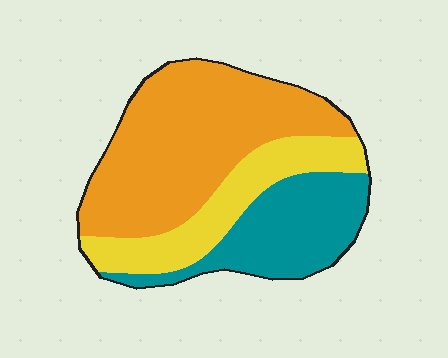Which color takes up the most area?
Orange, at roughly 50%.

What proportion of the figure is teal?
Teal covers 26% of the figure.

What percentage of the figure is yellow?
Yellow covers 23% of the figure.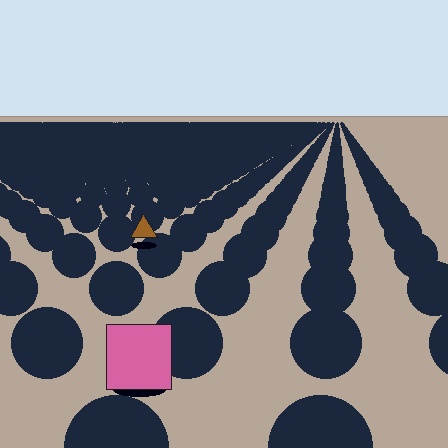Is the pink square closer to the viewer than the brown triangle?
Yes. The pink square is closer — you can tell from the texture gradient: the ground texture is coarser near it.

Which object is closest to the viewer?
The pink square is closest. The texture marks near it are larger and more spread out.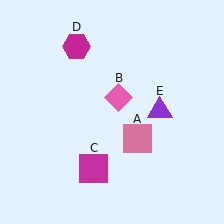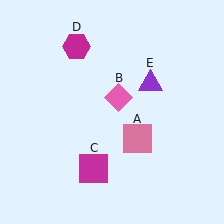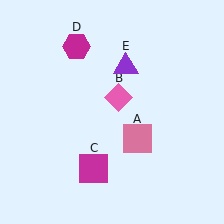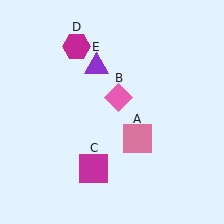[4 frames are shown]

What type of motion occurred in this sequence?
The purple triangle (object E) rotated counterclockwise around the center of the scene.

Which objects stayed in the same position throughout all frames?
Pink square (object A) and pink diamond (object B) and magenta square (object C) and magenta hexagon (object D) remained stationary.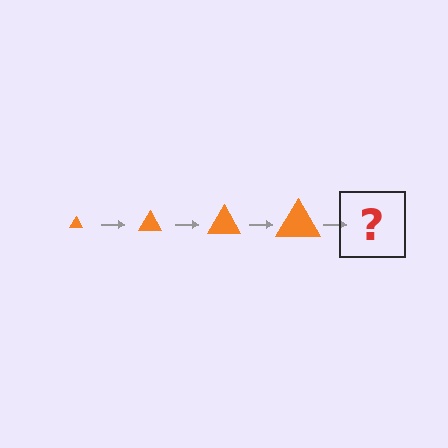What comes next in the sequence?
The next element should be an orange triangle, larger than the previous one.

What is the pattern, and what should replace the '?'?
The pattern is that the triangle gets progressively larger each step. The '?' should be an orange triangle, larger than the previous one.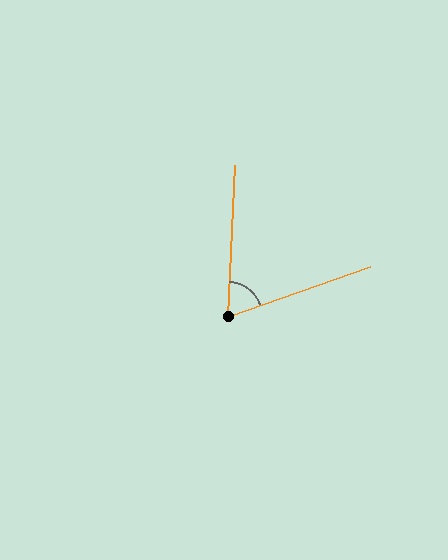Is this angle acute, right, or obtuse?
It is acute.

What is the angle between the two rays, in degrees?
Approximately 68 degrees.